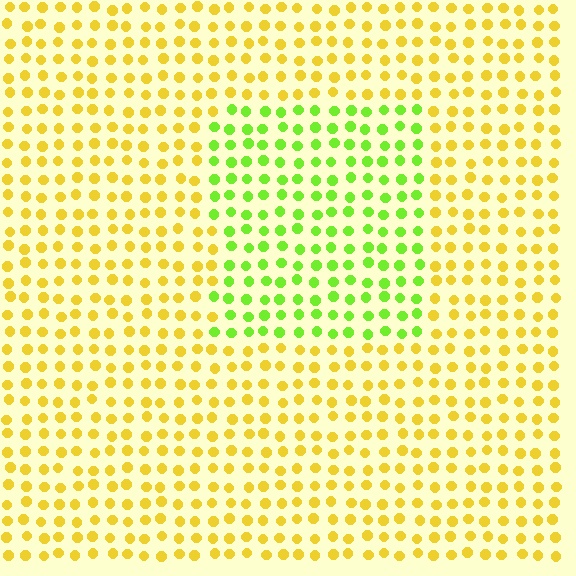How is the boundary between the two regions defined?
The boundary is defined purely by a slight shift in hue (about 48 degrees). Spacing, size, and orientation are identical on both sides.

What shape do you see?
I see a rectangle.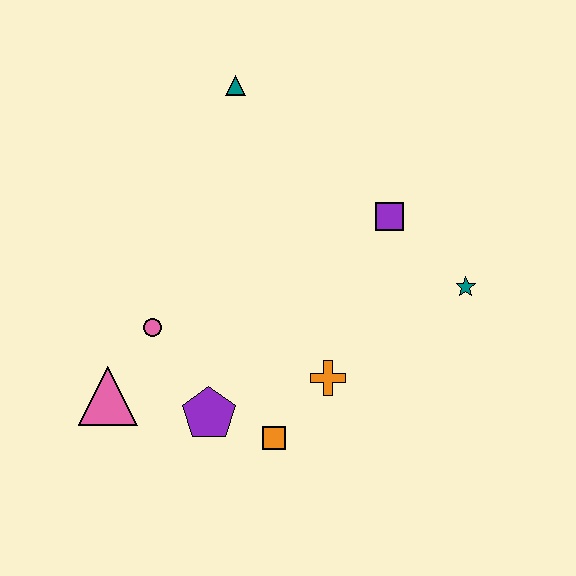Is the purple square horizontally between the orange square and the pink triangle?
No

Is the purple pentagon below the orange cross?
Yes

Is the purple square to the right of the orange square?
Yes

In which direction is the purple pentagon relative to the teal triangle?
The purple pentagon is below the teal triangle.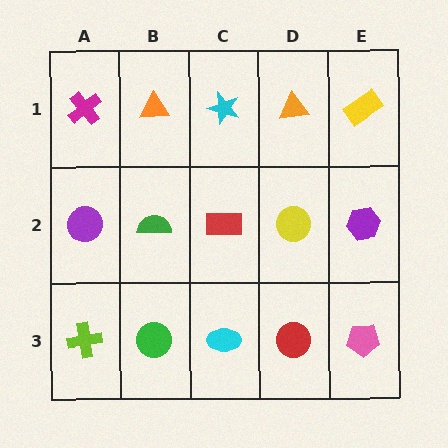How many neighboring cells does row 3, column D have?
3.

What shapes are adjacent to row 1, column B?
A green semicircle (row 2, column B), a magenta cross (row 1, column A), a cyan star (row 1, column C).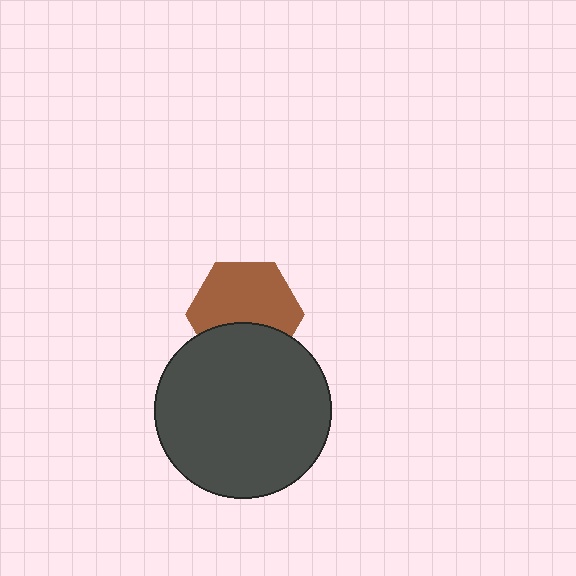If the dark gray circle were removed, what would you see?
You would see the complete brown hexagon.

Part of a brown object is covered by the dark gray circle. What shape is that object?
It is a hexagon.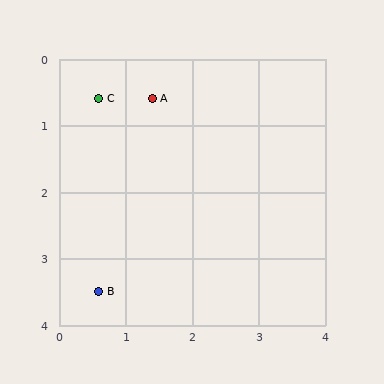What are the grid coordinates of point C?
Point C is at approximately (0.6, 0.6).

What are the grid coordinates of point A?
Point A is at approximately (1.4, 0.6).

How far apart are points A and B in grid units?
Points A and B are about 3.0 grid units apart.